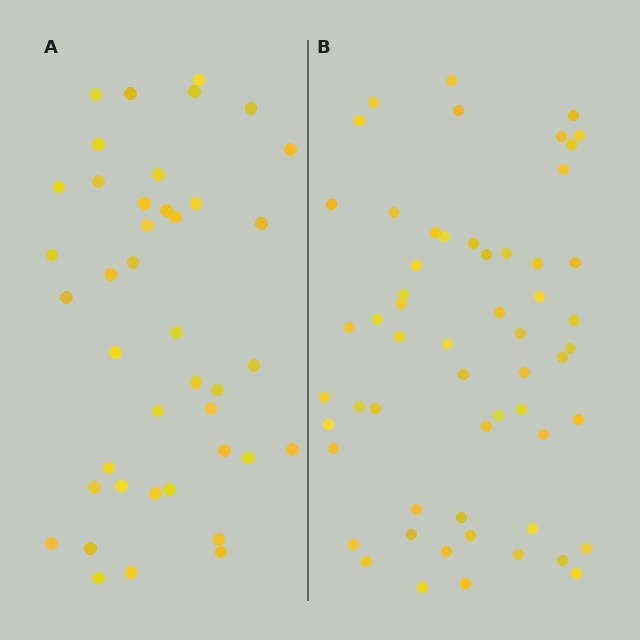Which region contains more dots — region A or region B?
Region B (the right region) has more dots.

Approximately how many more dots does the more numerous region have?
Region B has approximately 15 more dots than region A.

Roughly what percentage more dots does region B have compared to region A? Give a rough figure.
About 40% more.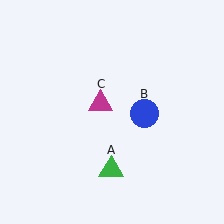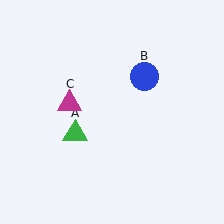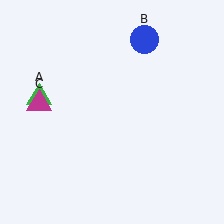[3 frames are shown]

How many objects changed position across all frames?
3 objects changed position: green triangle (object A), blue circle (object B), magenta triangle (object C).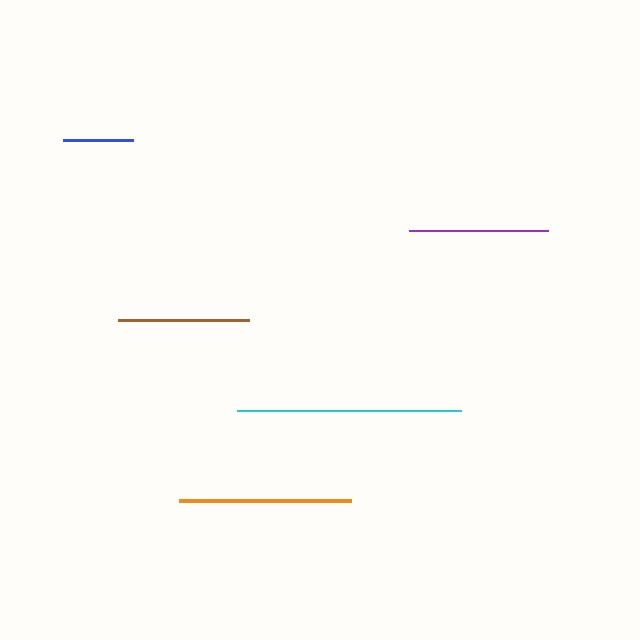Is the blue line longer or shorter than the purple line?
The purple line is longer than the blue line.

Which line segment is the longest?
The cyan line is the longest at approximately 224 pixels.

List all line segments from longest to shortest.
From longest to shortest: cyan, orange, purple, brown, blue.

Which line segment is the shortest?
The blue line is the shortest at approximately 71 pixels.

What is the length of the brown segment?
The brown segment is approximately 131 pixels long.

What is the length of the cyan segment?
The cyan segment is approximately 224 pixels long.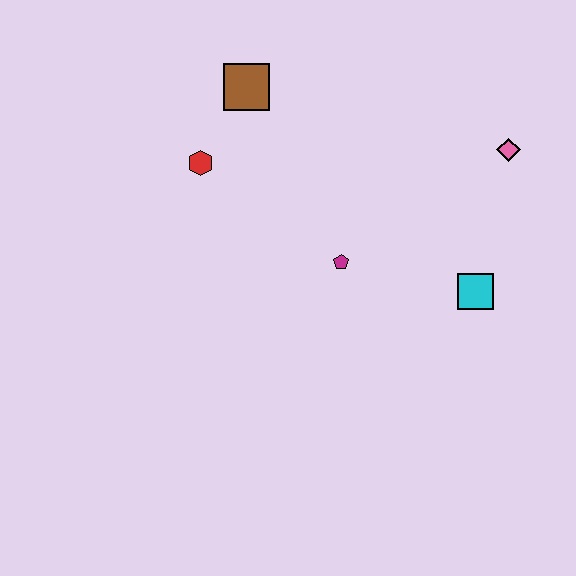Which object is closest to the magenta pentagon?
The cyan square is closest to the magenta pentagon.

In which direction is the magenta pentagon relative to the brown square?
The magenta pentagon is below the brown square.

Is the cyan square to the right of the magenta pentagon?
Yes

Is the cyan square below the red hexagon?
Yes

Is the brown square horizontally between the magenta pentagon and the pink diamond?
No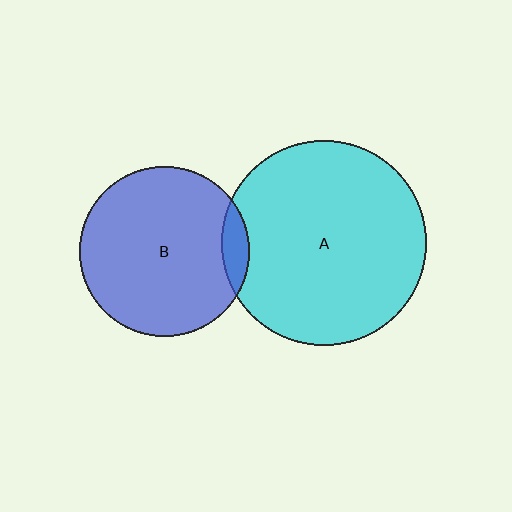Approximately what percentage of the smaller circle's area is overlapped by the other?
Approximately 10%.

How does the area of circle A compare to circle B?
Approximately 1.5 times.